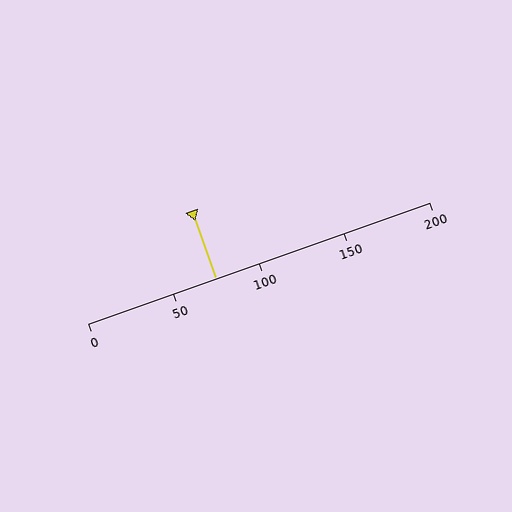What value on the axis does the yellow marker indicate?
The marker indicates approximately 75.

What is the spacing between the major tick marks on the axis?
The major ticks are spaced 50 apart.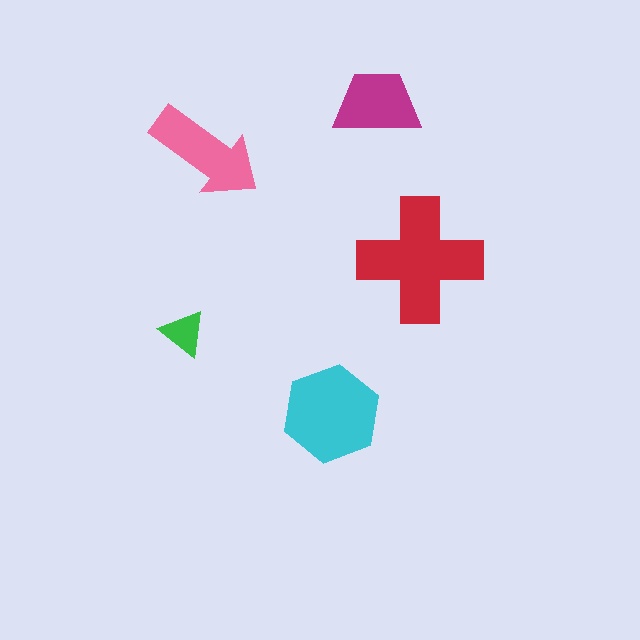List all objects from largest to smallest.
The red cross, the cyan hexagon, the pink arrow, the magenta trapezoid, the green triangle.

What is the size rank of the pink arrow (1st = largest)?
3rd.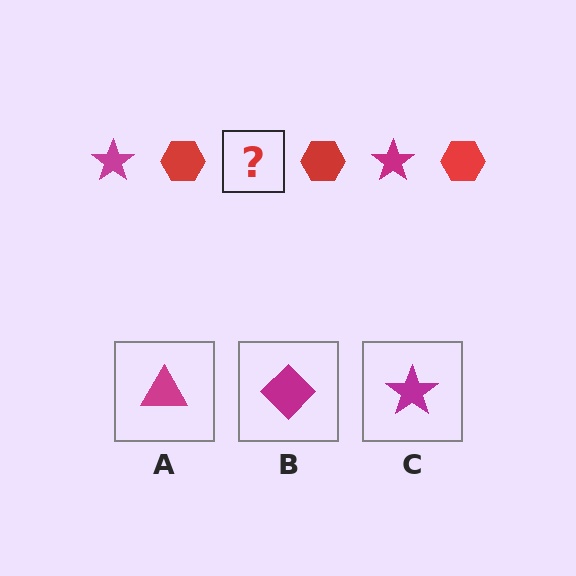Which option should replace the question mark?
Option C.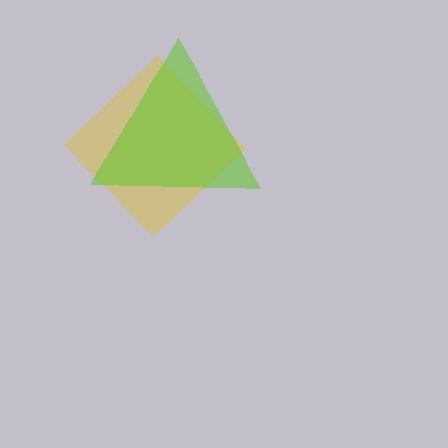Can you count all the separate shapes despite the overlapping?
Yes, there are 2 separate shapes.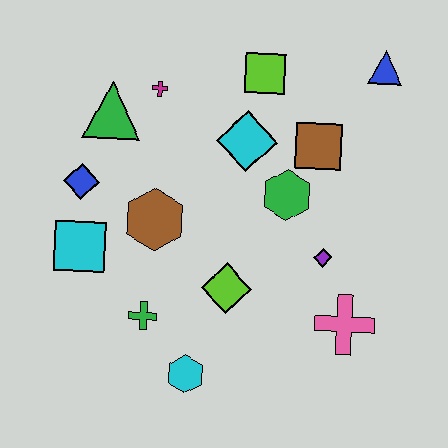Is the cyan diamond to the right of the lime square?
No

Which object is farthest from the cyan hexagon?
The blue triangle is farthest from the cyan hexagon.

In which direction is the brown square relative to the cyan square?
The brown square is to the right of the cyan square.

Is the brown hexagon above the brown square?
No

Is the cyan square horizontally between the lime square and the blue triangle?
No